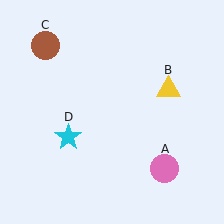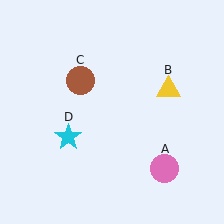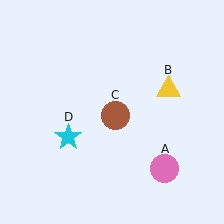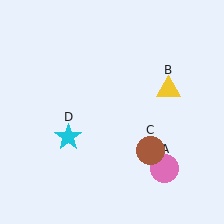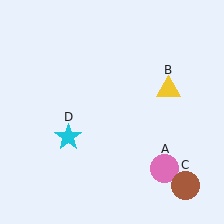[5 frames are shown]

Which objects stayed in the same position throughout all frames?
Pink circle (object A) and yellow triangle (object B) and cyan star (object D) remained stationary.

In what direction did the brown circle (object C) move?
The brown circle (object C) moved down and to the right.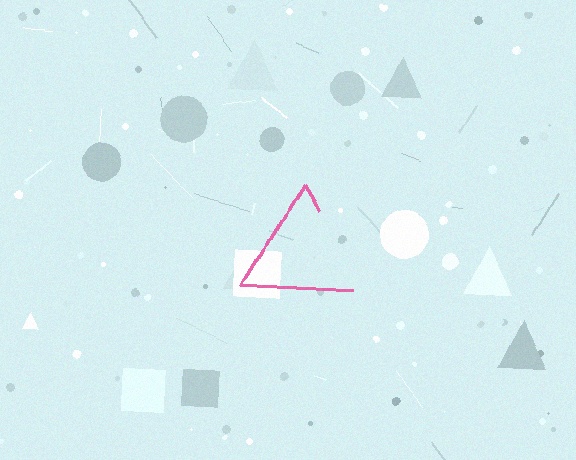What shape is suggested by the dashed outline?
The dashed outline suggests a triangle.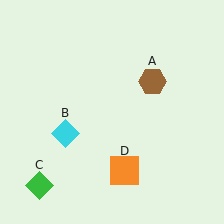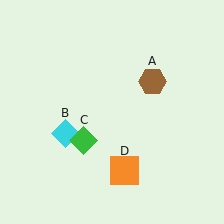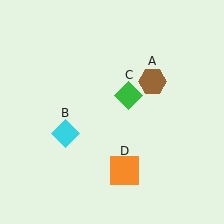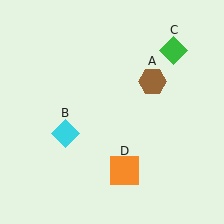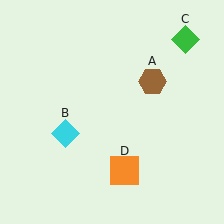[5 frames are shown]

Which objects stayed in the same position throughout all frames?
Brown hexagon (object A) and cyan diamond (object B) and orange square (object D) remained stationary.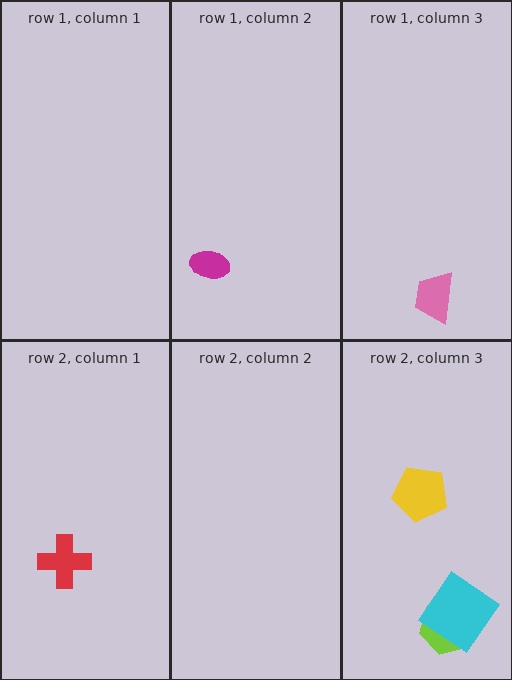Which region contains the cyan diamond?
The row 2, column 3 region.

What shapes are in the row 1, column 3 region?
The pink trapezoid.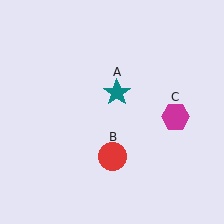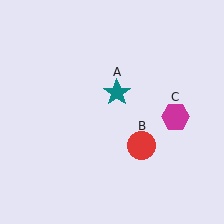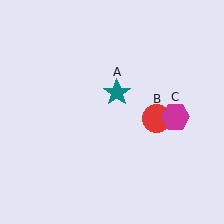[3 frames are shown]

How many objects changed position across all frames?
1 object changed position: red circle (object B).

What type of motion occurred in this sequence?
The red circle (object B) rotated counterclockwise around the center of the scene.